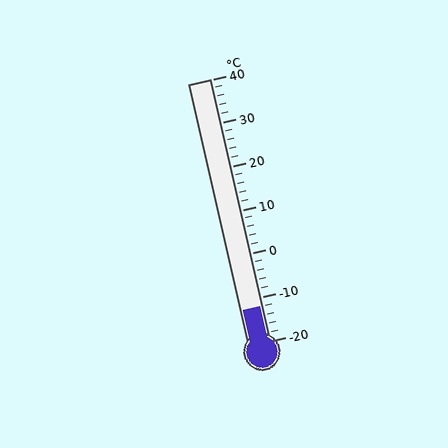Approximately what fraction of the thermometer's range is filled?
The thermometer is filled to approximately 15% of its range.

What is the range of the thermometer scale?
The thermometer scale ranges from -20°C to 40°C.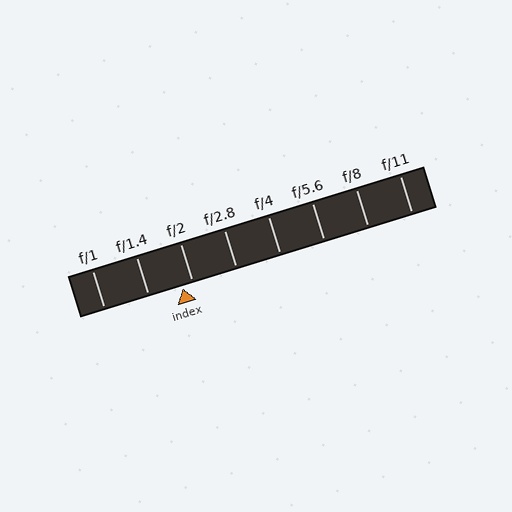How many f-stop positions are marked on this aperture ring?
There are 8 f-stop positions marked.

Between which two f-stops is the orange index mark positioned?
The index mark is between f/1.4 and f/2.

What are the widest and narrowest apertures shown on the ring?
The widest aperture shown is f/1 and the narrowest is f/11.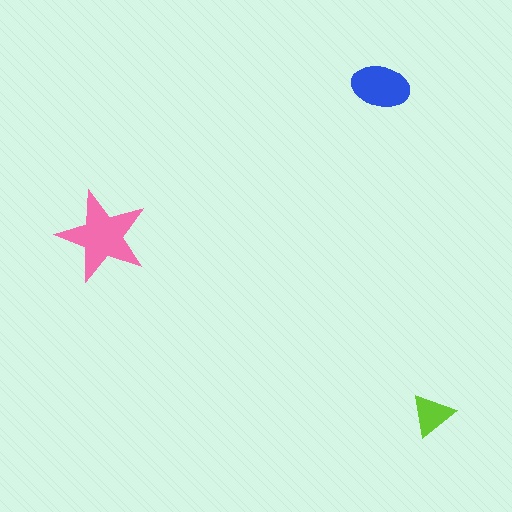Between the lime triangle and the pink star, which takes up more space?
The pink star.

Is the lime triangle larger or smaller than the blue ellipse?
Smaller.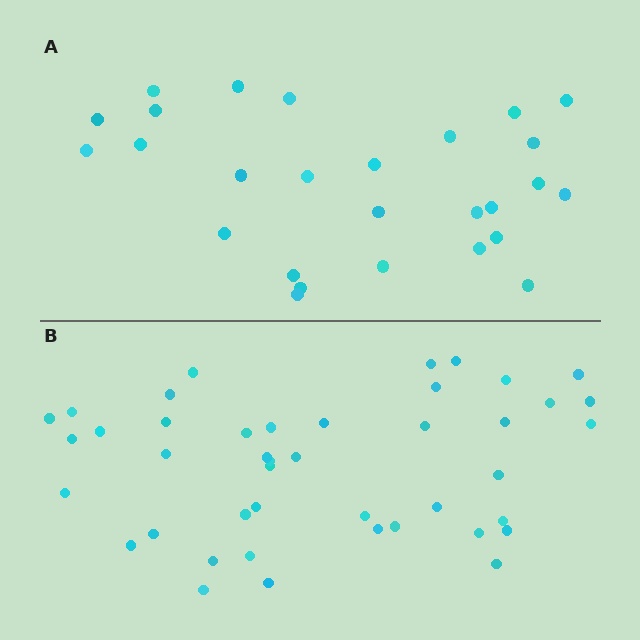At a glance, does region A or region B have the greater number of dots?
Region B (the bottom region) has more dots.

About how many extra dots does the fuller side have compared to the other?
Region B has approximately 15 more dots than region A.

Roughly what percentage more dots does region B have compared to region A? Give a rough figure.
About 60% more.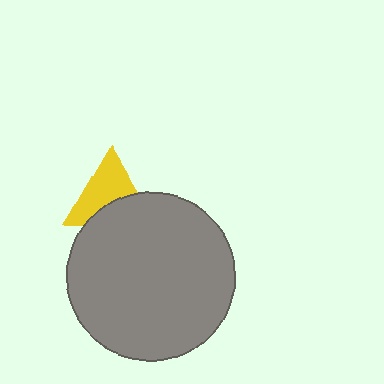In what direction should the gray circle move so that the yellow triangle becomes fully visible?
The gray circle should move down. That is the shortest direction to clear the overlap and leave the yellow triangle fully visible.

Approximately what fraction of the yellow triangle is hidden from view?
Roughly 40% of the yellow triangle is hidden behind the gray circle.